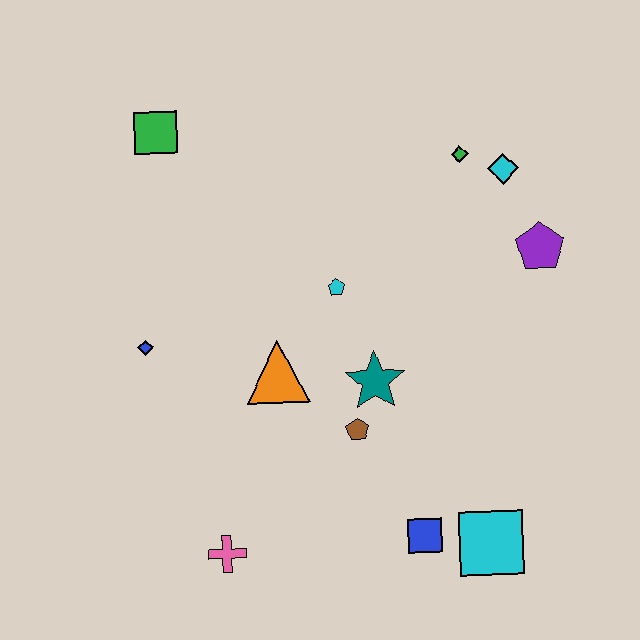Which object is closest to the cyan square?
The blue square is closest to the cyan square.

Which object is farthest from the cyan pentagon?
The cyan square is farthest from the cyan pentagon.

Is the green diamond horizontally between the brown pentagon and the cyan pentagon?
No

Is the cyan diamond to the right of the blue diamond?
Yes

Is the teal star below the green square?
Yes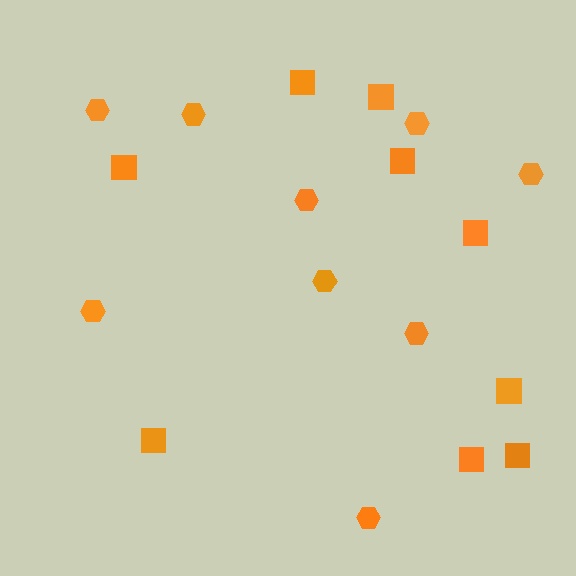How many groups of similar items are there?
There are 2 groups: one group of hexagons (9) and one group of squares (9).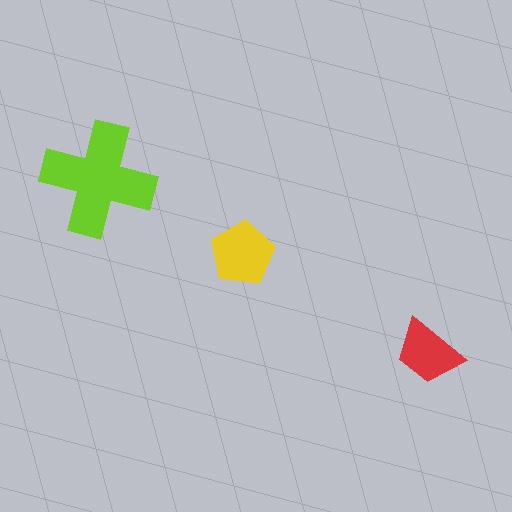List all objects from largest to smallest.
The lime cross, the yellow pentagon, the red trapezoid.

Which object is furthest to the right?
The red trapezoid is rightmost.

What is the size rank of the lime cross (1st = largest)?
1st.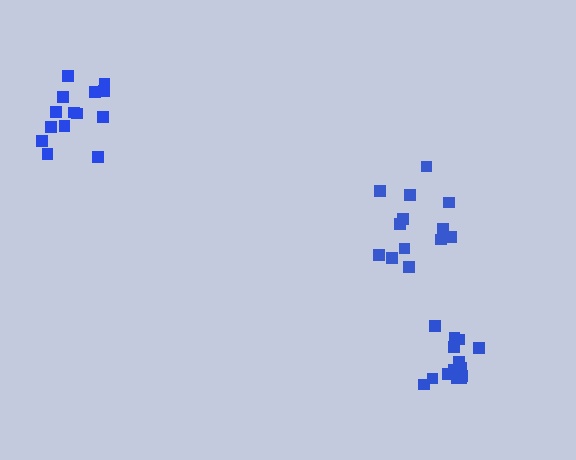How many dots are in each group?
Group 1: 13 dots, Group 2: 14 dots, Group 3: 14 dots (41 total).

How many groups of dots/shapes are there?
There are 3 groups.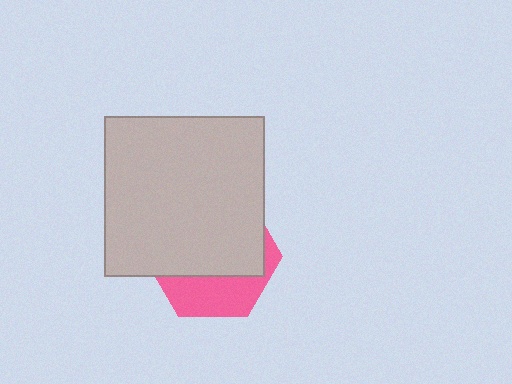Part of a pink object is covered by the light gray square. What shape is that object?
It is a hexagon.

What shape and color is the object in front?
The object in front is a light gray square.